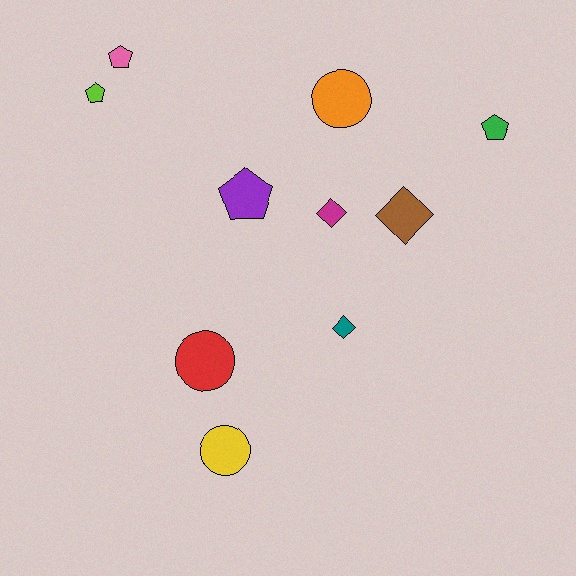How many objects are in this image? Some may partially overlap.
There are 10 objects.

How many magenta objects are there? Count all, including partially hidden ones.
There is 1 magenta object.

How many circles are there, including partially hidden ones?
There are 3 circles.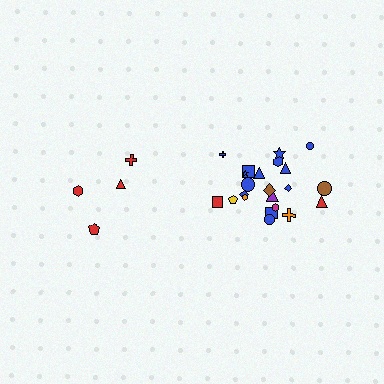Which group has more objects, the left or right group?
The right group.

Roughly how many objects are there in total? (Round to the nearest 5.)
Roughly 25 objects in total.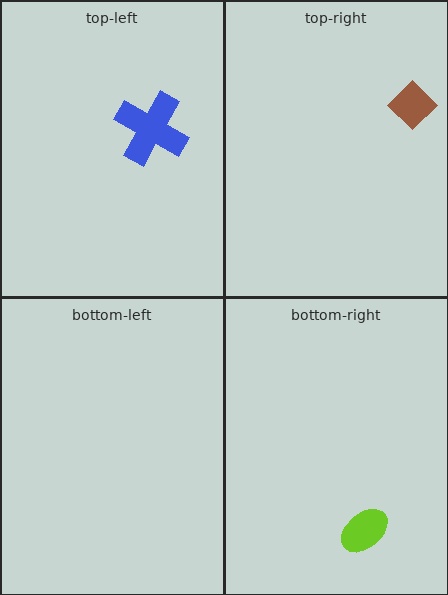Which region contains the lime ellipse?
The bottom-right region.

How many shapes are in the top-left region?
1.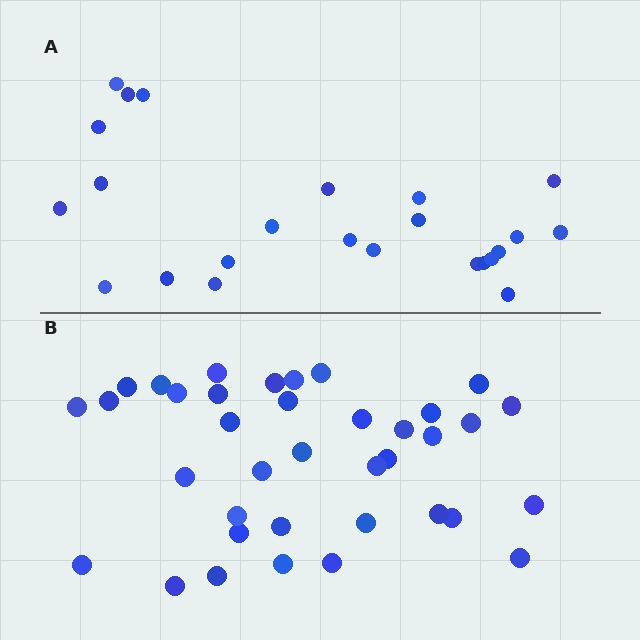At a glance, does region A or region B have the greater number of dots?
Region B (the bottom region) has more dots.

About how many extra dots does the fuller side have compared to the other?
Region B has approximately 15 more dots than region A.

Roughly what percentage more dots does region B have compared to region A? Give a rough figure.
About 55% more.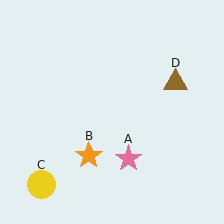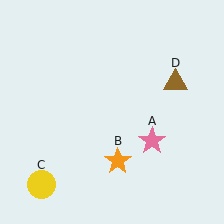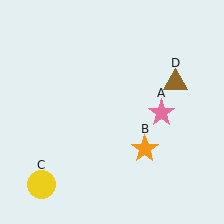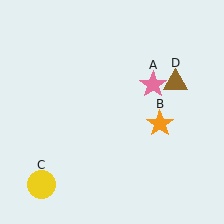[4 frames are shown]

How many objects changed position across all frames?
2 objects changed position: pink star (object A), orange star (object B).